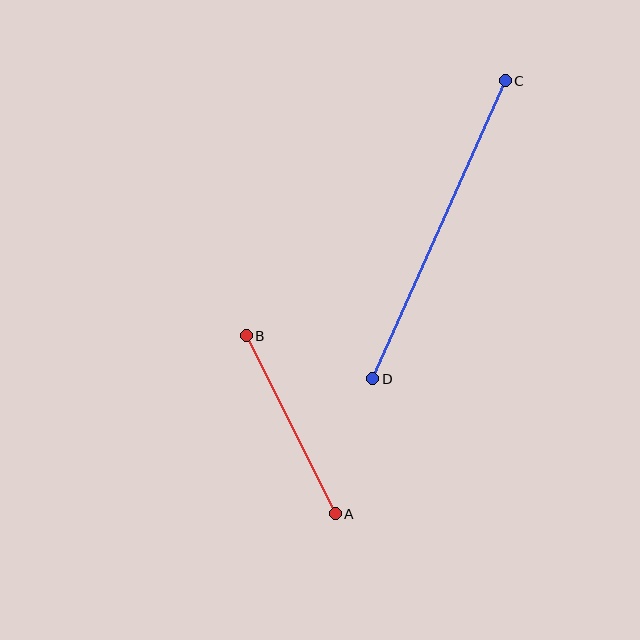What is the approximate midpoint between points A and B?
The midpoint is at approximately (291, 425) pixels.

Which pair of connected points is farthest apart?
Points C and D are farthest apart.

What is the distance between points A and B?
The distance is approximately 199 pixels.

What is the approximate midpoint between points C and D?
The midpoint is at approximately (439, 230) pixels.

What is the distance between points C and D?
The distance is approximately 326 pixels.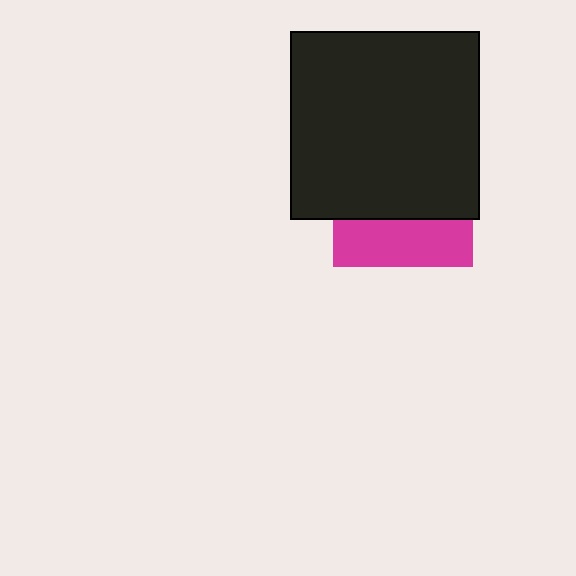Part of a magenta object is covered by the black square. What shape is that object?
It is a square.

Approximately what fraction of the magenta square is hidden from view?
Roughly 66% of the magenta square is hidden behind the black square.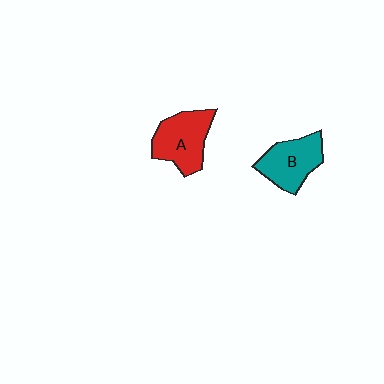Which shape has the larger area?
Shape A (red).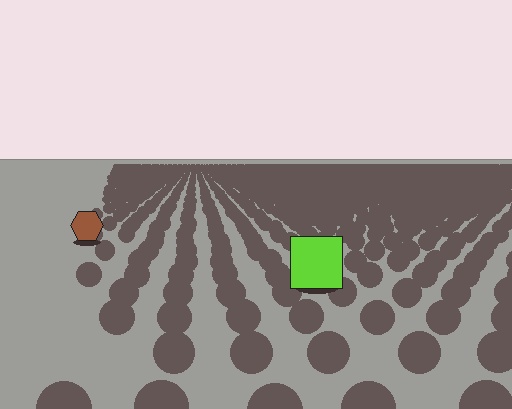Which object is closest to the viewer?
The lime square is closest. The texture marks near it are larger and more spread out.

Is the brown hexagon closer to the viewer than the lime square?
No. The lime square is closer — you can tell from the texture gradient: the ground texture is coarser near it.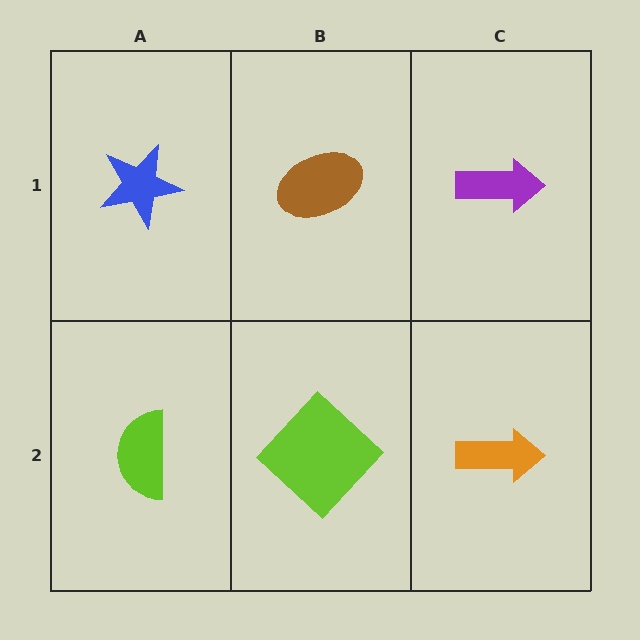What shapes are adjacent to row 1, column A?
A lime semicircle (row 2, column A), a brown ellipse (row 1, column B).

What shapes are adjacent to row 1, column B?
A lime diamond (row 2, column B), a blue star (row 1, column A), a purple arrow (row 1, column C).